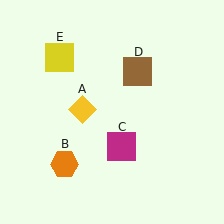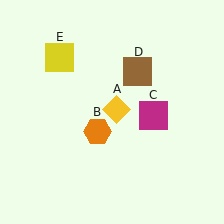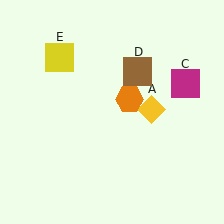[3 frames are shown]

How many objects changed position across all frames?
3 objects changed position: yellow diamond (object A), orange hexagon (object B), magenta square (object C).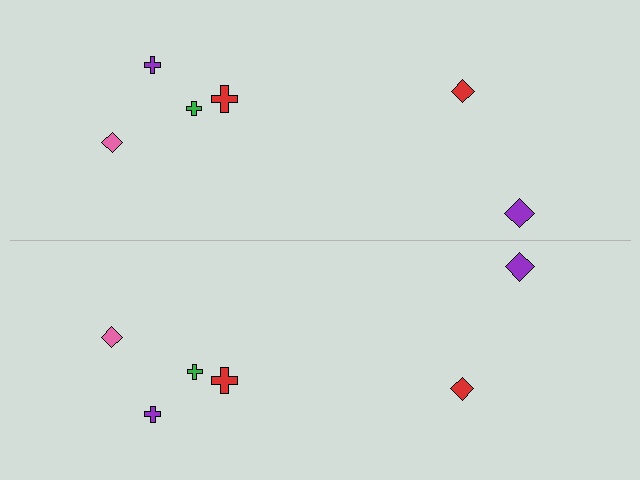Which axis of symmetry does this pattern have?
The pattern has a horizontal axis of symmetry running through the center of the image.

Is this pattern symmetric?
Yes, this pattern has bilateral (reflection) symmetry.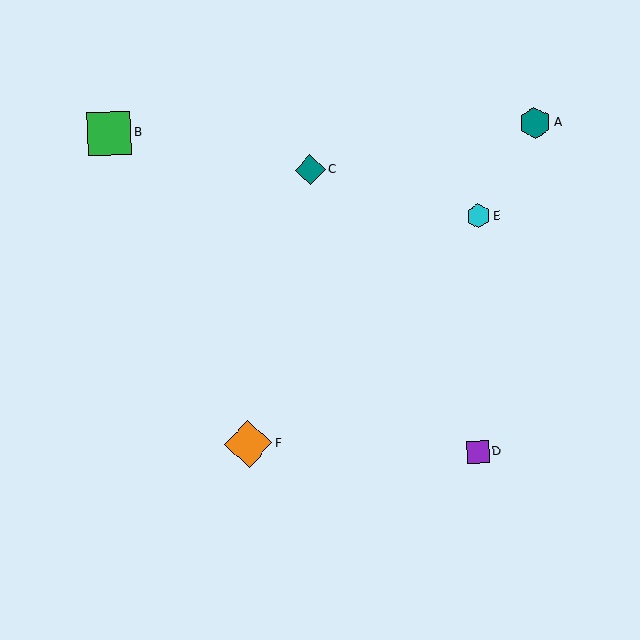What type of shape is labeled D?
Shape D is a purple square.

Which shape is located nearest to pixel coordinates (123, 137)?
The green square (labeled B) at (109, 133) is nearest to that location.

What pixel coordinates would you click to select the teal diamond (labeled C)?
Click at (310, 170) to select the teal diamond C.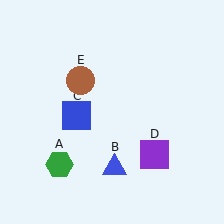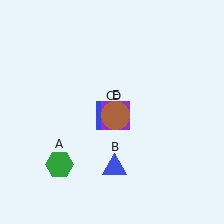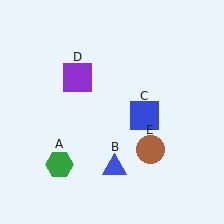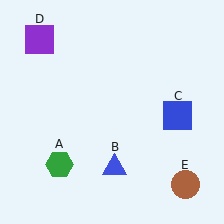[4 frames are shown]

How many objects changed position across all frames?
3 objects changed position: blue square (object C), purple square (object D), brown circle (object E).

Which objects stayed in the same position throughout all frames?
Green hexagon (object A) and blue triangle (object B) remained stationary.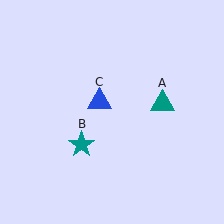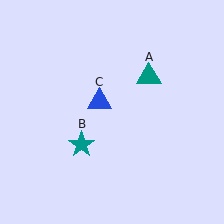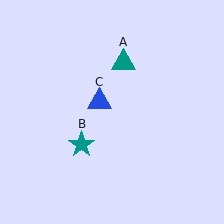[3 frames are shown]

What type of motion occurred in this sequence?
The teal triangle (object A) rotated counterclockwise around the center of the scene.